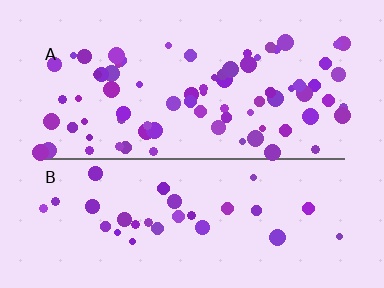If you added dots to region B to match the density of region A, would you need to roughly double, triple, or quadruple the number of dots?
Approximately double.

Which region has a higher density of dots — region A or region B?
A (the top).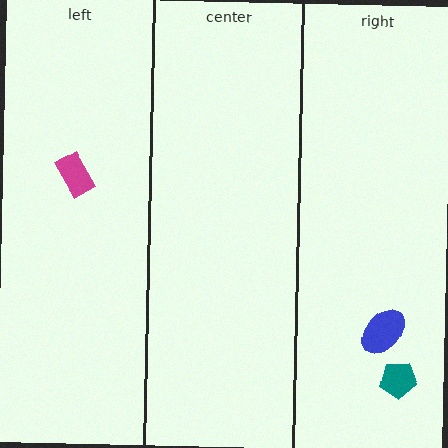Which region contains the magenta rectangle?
The left region.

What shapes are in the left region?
The magenta rectangle.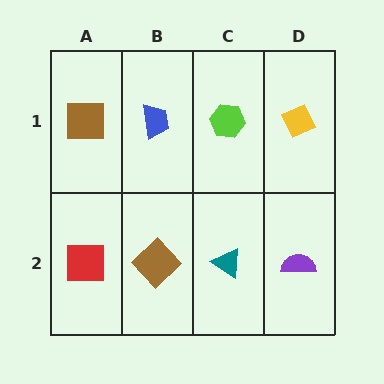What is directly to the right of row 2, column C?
A purple semicircle.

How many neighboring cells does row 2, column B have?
3.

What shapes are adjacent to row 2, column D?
A yellow diamond (row 1, column D), a teal triangle (row 2, column C).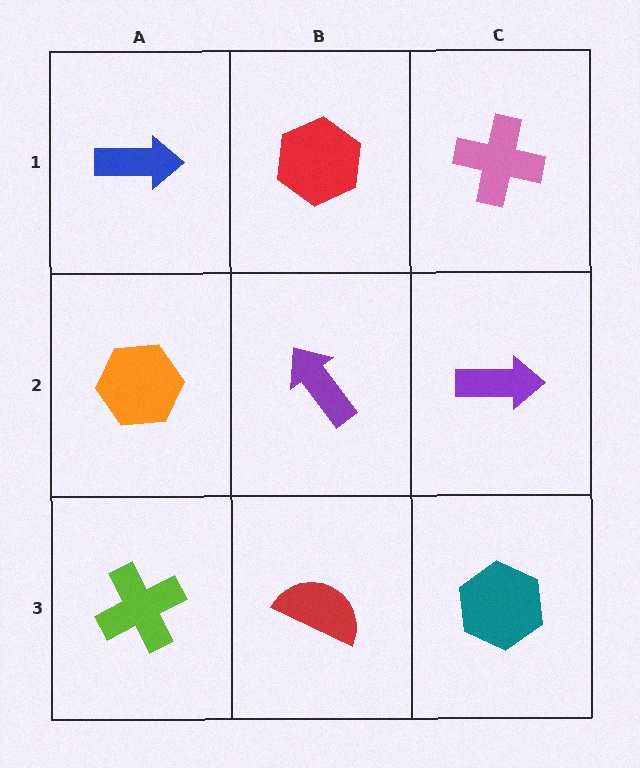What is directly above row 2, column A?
A blue arrow.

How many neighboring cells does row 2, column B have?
4.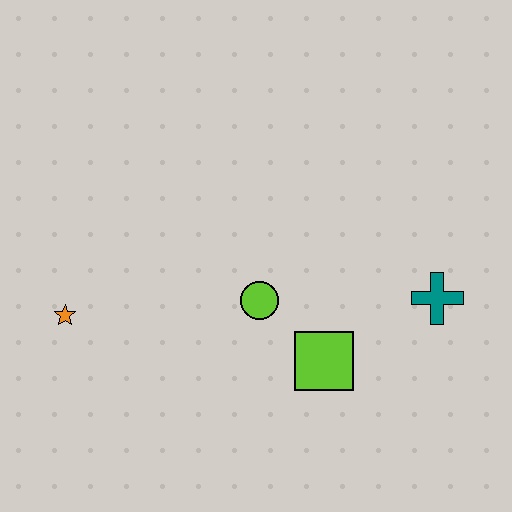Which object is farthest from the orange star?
The teal cross is farthest from the orange star.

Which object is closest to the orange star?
The lime circle is closest to the orange star.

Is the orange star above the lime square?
Yes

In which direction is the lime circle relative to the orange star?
The lime circle is to the right of the orange star.